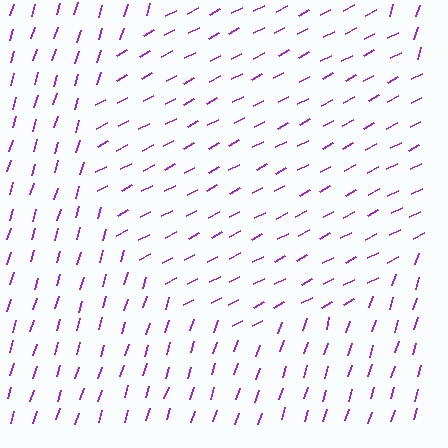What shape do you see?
I see a circle.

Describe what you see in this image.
The image is filled with small purple line segments. A circle region in the image has lines oriented differently from the surrounding lines, creating a visible texture boundary.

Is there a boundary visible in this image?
Yes, there is a texture boundary formed by a change in line orientation.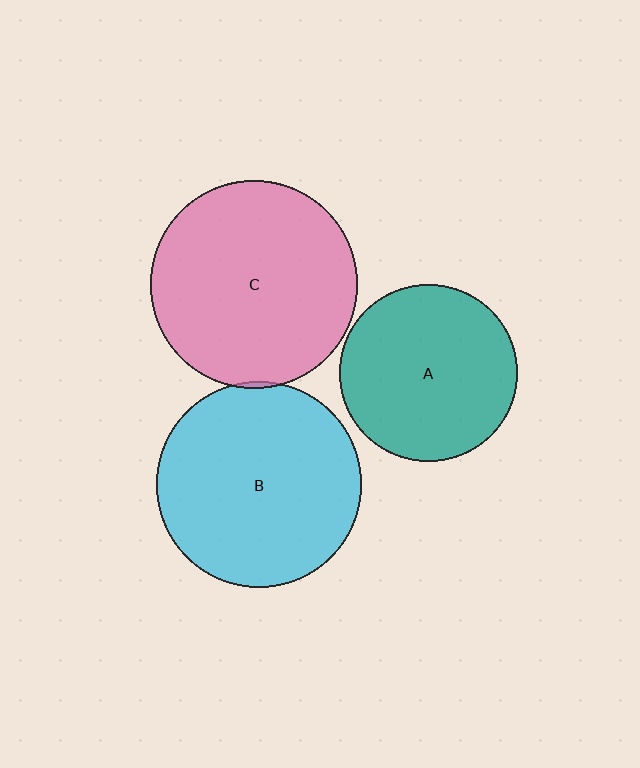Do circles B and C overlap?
Yes.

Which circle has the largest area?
Circle C (pink).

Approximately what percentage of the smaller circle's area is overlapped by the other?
Approximately 5%.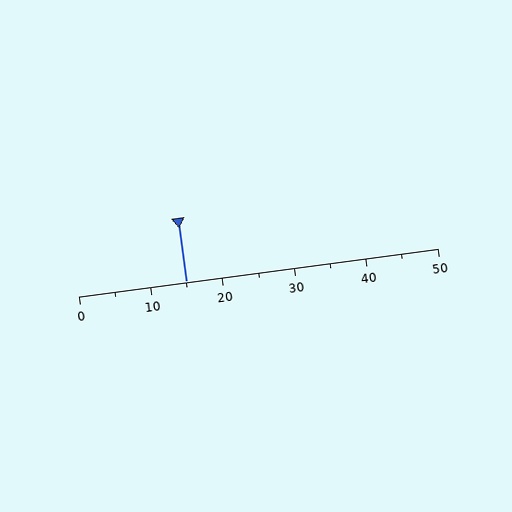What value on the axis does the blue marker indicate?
The marker indicates approximately 15.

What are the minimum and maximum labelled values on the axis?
The axis runs from 0 to 50.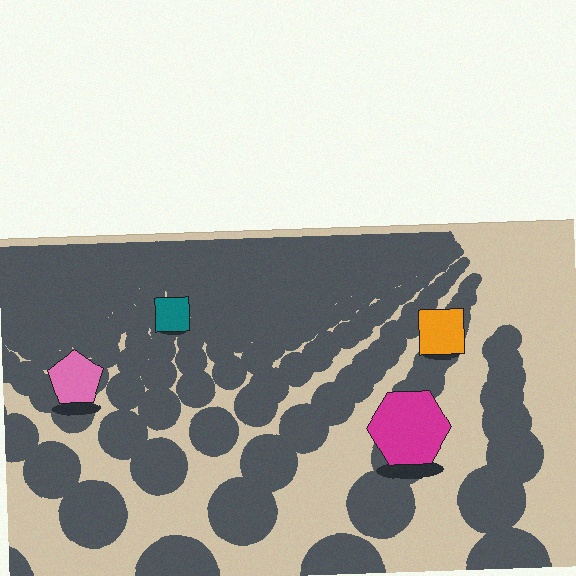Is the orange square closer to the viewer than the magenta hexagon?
No. The magenta hexagon is closer — you can tell from the texture gradient: the ground texture is coarser near it.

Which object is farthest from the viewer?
The teal square is farthest from the viewer. It appears smaller and the ground texture around it is denser.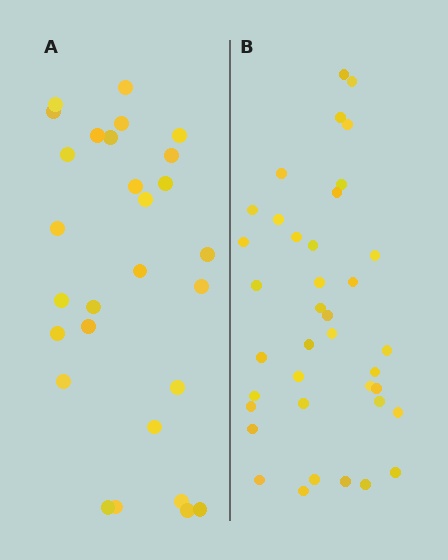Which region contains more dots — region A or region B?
Region B (the right region) has more dots.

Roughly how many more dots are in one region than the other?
Region B has roughly 10 or so more dots than region A.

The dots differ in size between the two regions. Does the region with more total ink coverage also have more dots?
No. Region A has more total ink coverage because its dots are larger, but region B actually contains more individual dots. Total area can be misleading — the number of items is what matters here.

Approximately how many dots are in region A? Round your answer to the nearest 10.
About 30 dots. (The exact count is 28, which rounds to 30.)